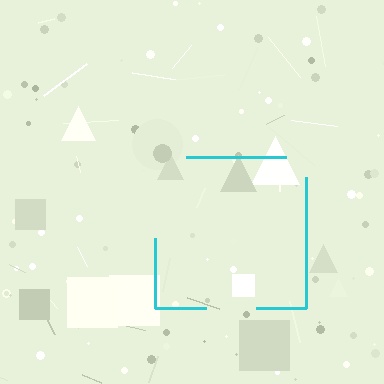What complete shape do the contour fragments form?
The contour fragments form a square.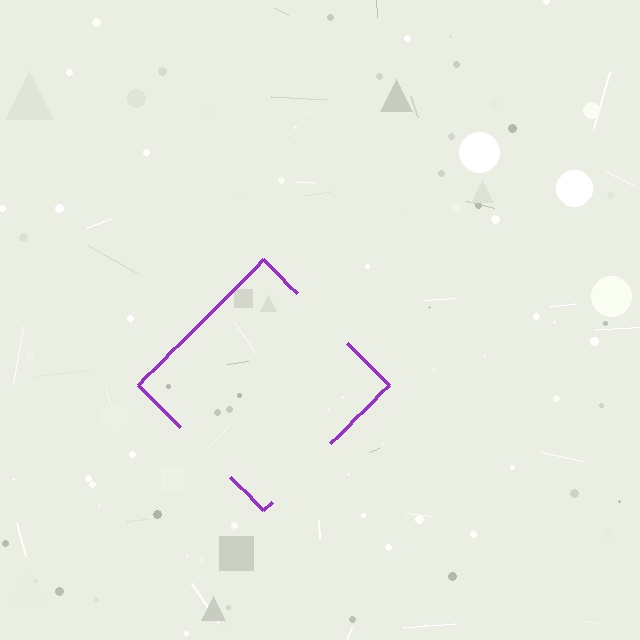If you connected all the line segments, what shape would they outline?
They would outline a diamond.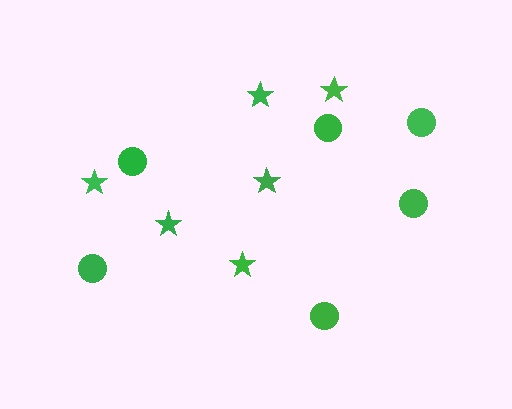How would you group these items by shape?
There are 2 groups: one group of circles (6) and one group of stars (6).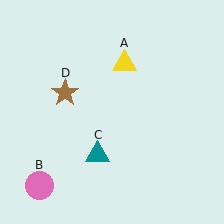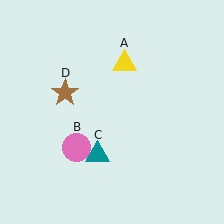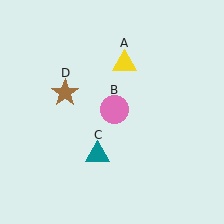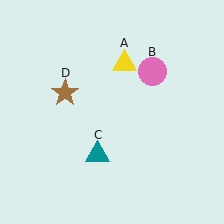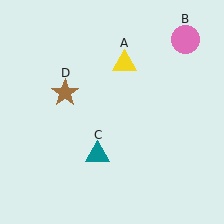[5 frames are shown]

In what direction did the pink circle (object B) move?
The pink circle (object B) moved up and to the right.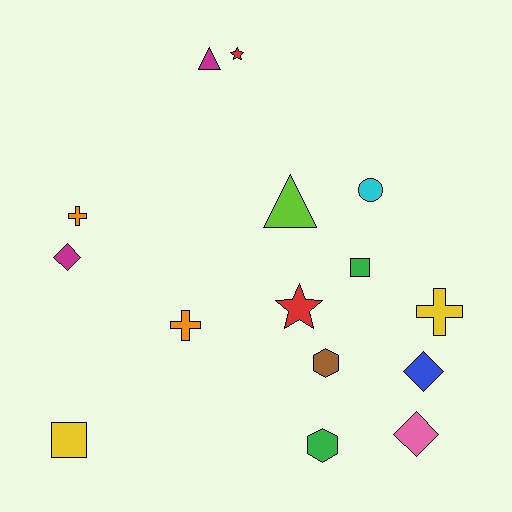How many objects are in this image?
There are 15 objects.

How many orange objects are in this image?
There are 2 orange objects.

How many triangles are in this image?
There are 2 triangles.